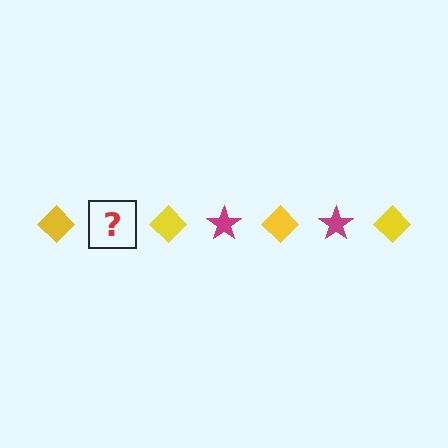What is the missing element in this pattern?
The missing element is a magenta star.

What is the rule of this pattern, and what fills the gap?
The rule is that the pattern alternates between yellow diamond and magenta star. The gap should be filled with a magenta star.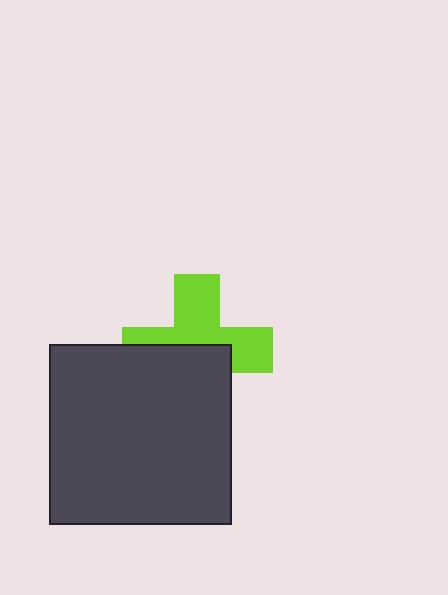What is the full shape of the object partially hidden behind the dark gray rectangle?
The partially hidden object is a lime cross.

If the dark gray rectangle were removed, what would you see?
You would see the complete lime cross.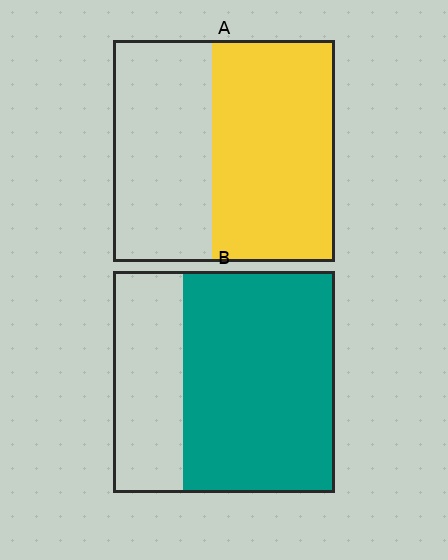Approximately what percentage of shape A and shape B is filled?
A is approximately 55% and B is approximately 70%.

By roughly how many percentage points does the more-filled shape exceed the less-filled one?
By roughly 15 percentage points (B over A).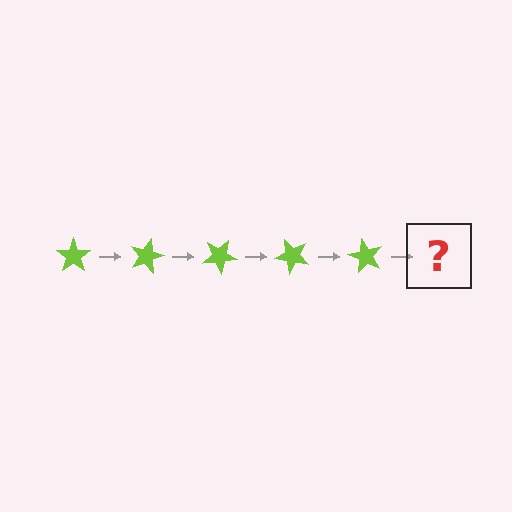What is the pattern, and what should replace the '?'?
The pattern is that the star rotates 15 degrees each step. The '?' should be a lime star rotated 75 degrees.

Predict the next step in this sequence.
The next step is a lime star rotated 75 degrees.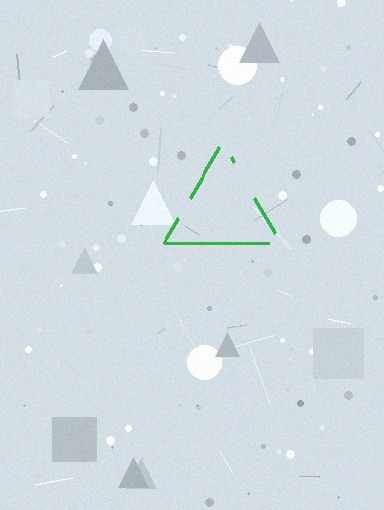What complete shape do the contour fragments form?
The contour fragments form a triangle.